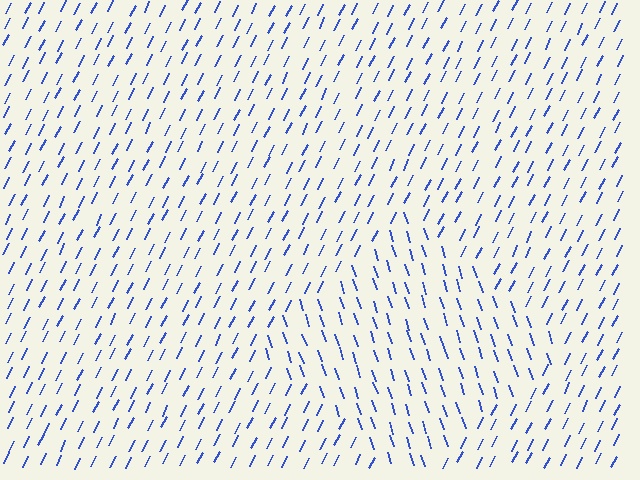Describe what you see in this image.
The image is filled with small blue line segments. A diamond region in the image has lines oriented differently from the surrounding lines, creating a visible texture boundary.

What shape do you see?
I see a diamond.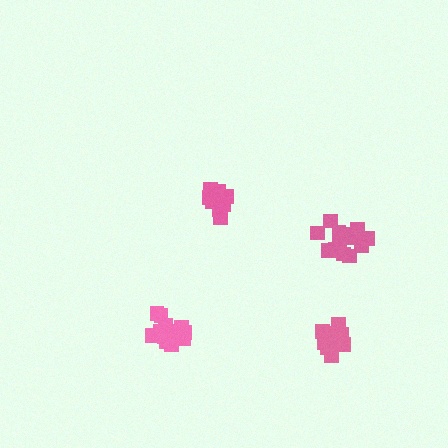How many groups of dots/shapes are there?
There are 4 groups.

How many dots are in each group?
Group 1: 9 dots, Group 2: 14 dots, Group 3: 10 dots, Group 4: 13 dots (46 total).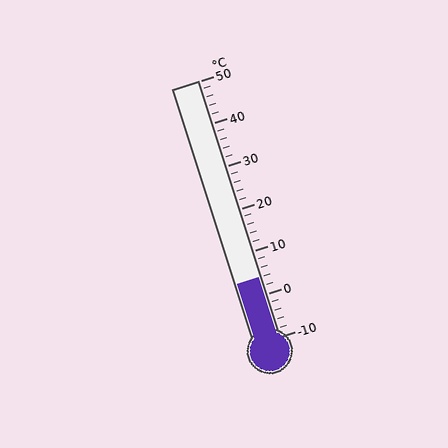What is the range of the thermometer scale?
The thermometer scale ranges from -10°C to 50°C.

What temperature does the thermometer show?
The thermometer shows approximately 4°C.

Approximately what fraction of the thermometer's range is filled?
The thermometer is filled to approximately 25% of its range.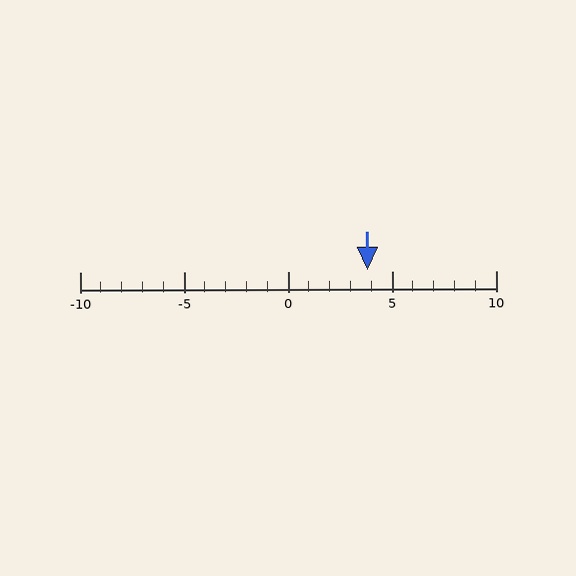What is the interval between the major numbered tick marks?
The major tick marks are spaced 5 units apart.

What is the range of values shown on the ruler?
The ruler shows values from -10 to 10.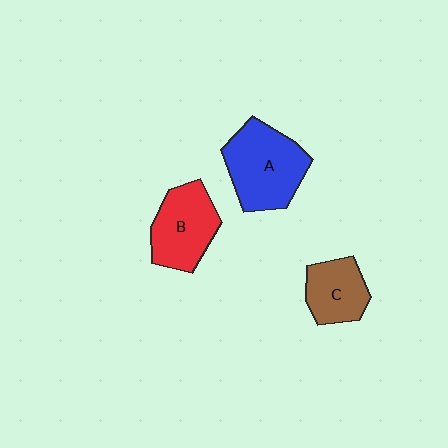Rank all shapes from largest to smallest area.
From largest to smallest: A (blue), B (red), C (brown).